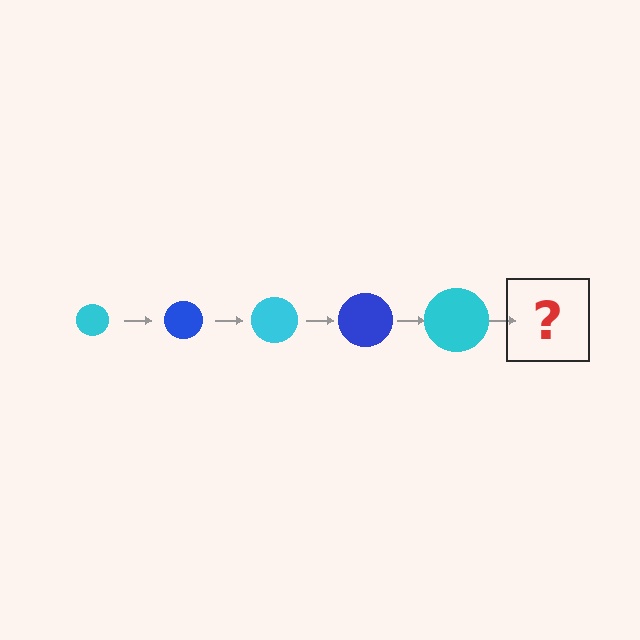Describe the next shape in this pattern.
It should be a blue circle, larger than the previous one.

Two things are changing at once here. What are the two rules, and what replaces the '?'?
The two rules are that the circle grows larger each step and the color cycles through cyan and blue. The '?' should be a blue circle, larger than the previous one.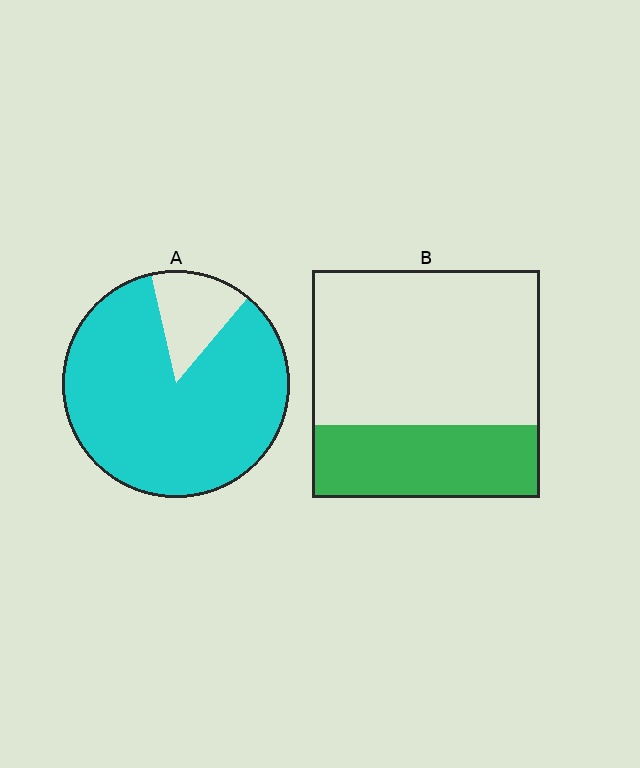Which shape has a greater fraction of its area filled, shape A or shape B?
Shape A.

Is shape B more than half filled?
No.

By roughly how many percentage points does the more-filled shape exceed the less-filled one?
By roughly 55 percentage points (A over B).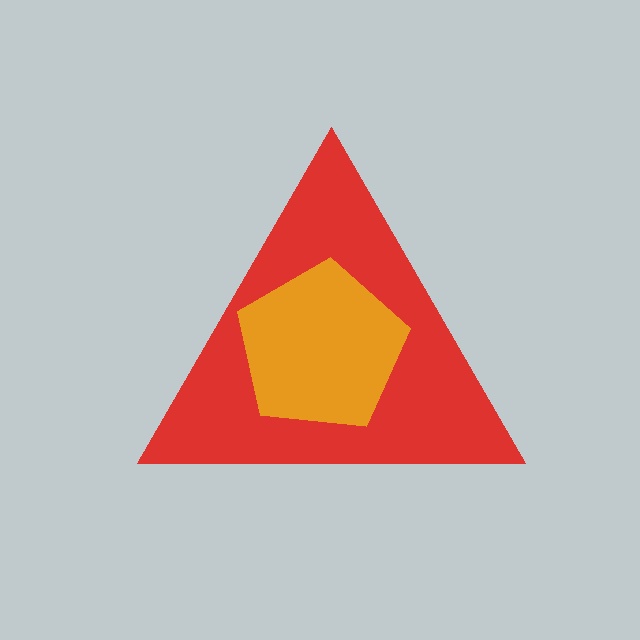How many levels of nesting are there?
2.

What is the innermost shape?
The orange pentagon.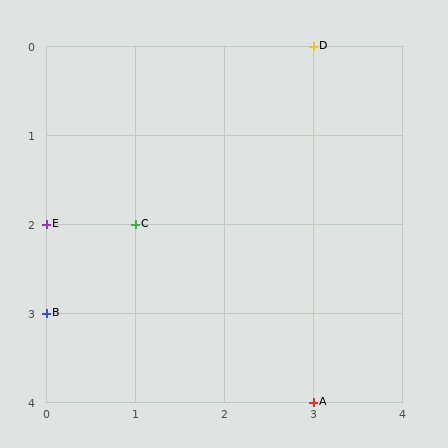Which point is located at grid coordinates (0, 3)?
Point B is at (0, 3).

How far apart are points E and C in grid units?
Points E and C are 1 column apart.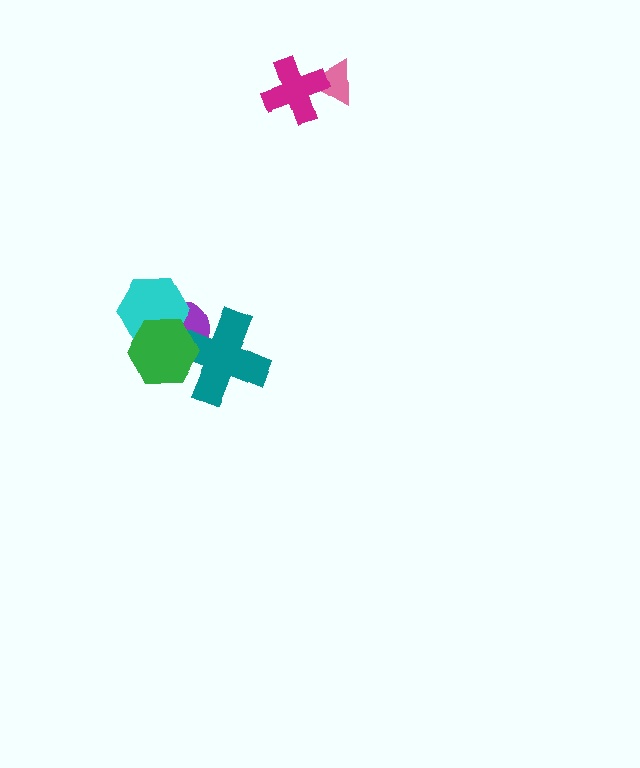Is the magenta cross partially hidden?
No, no other shape covers it.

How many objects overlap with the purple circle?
3 objects overlap with the purple circle.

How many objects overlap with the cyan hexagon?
2 objects overlap with the cyan hexagon.